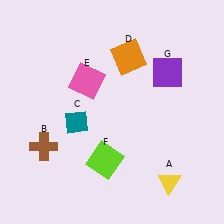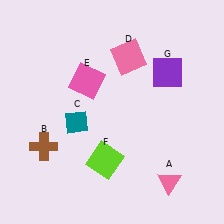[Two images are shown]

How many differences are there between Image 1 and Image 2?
There are 2 differences between the two images.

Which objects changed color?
A changed from yellow to pink. D changed from orange to pink.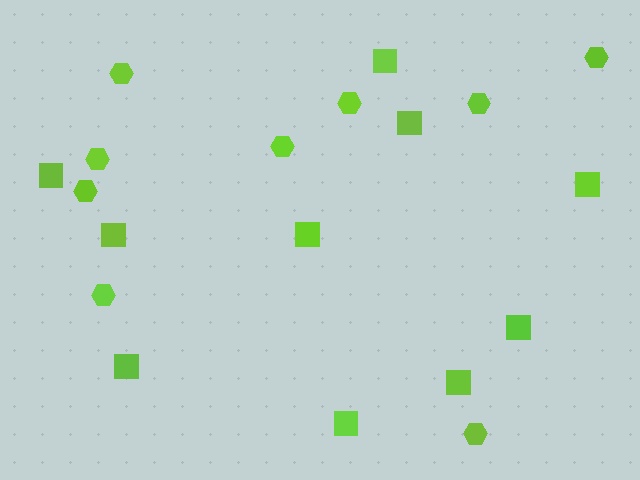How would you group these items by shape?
There are 2 groups: one group of squares (10) and one group of hexagons (9).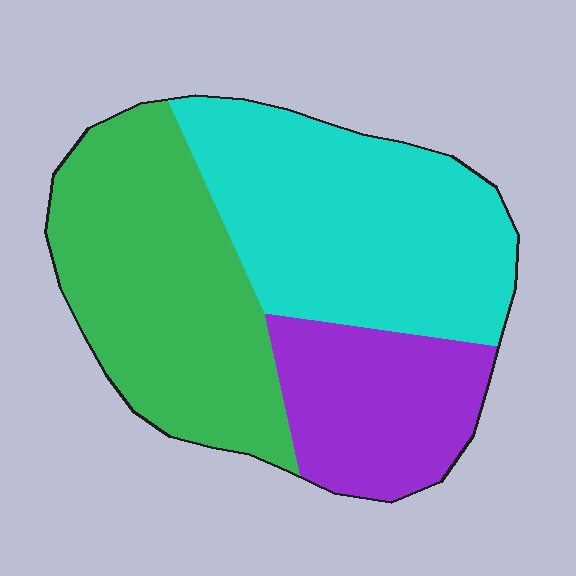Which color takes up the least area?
Purple, at roughly 20%.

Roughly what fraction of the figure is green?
Green covers roughly 40% of the figure.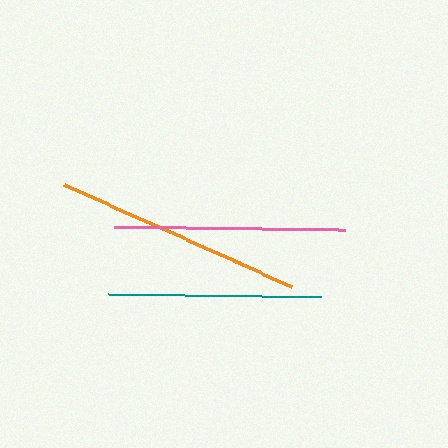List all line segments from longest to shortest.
From longest to shortest: orange, pink, teal.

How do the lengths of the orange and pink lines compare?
The orange and pink lines are approximately the same length.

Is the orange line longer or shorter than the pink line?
The orange line is longer than the pink line.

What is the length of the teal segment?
The teal segment is approximately 213 pixels long.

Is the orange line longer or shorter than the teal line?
The orange line is longer than the teal line.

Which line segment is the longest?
The orange line is the longest at approximately 249 pixels.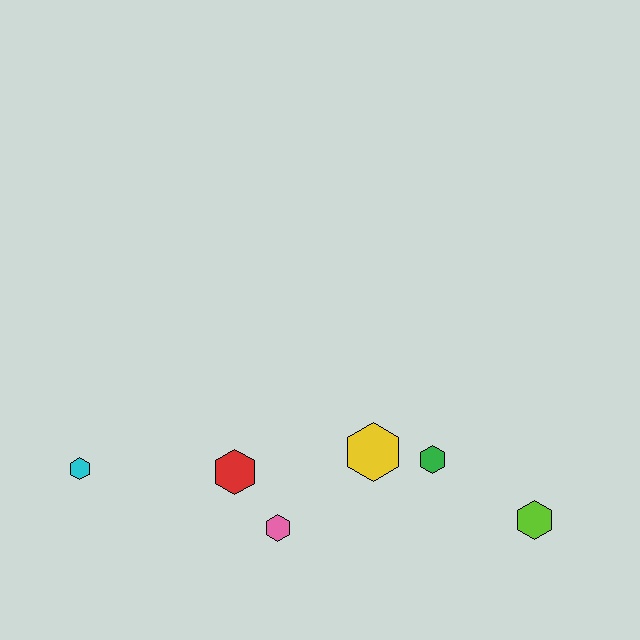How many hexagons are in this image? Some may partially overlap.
There are 6 hexagons.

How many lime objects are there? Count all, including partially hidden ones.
There is 1 lime object.